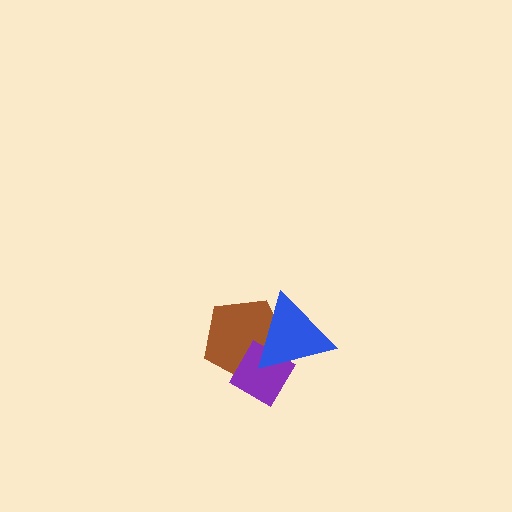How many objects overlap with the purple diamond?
2 objects overlap with the purple diamond.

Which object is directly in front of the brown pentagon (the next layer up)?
The purple diamond is directly in front of the brown pentagon.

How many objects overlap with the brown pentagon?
2 objects overlap with the brown pentagon.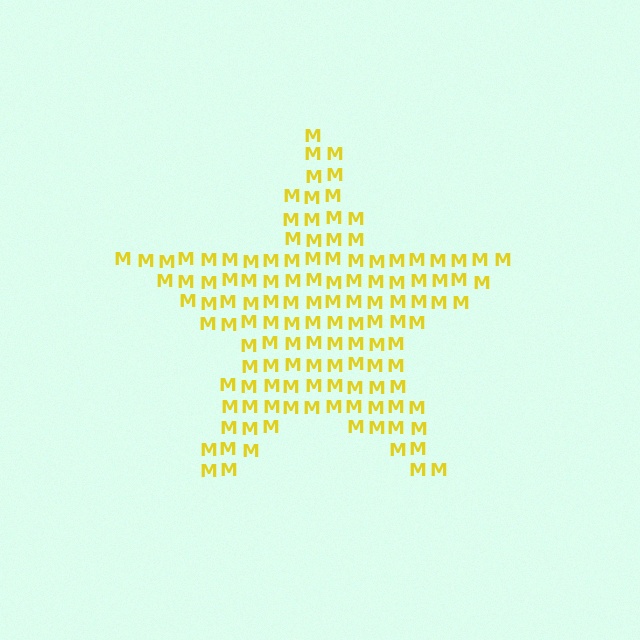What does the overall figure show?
The overall figure shows a star.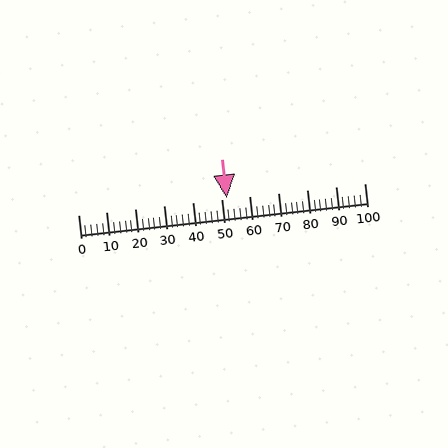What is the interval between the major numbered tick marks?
The major tick marks are spaced 10 units apart.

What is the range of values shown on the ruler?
The ruler shows values from 0 to 100.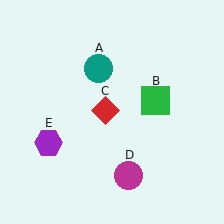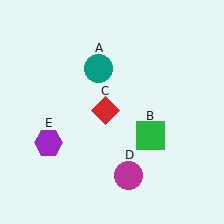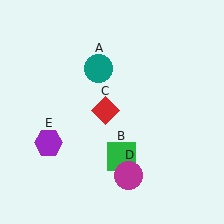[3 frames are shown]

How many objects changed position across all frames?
1 object changed position: green square (object B).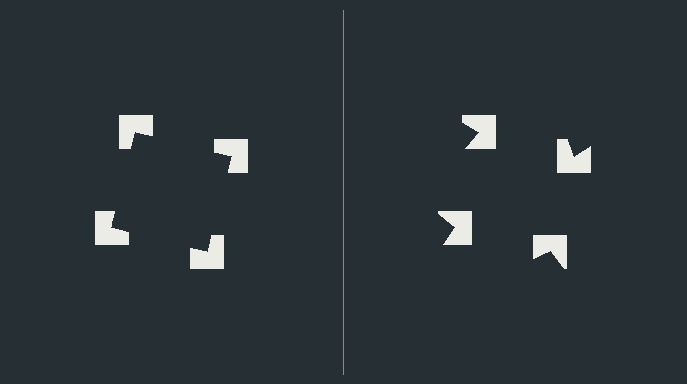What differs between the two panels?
The notched squares are positioned identically on both sides; only the wedge orientations differ. On the left they align to a square; on the right they are misaligned.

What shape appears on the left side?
An illusory square.